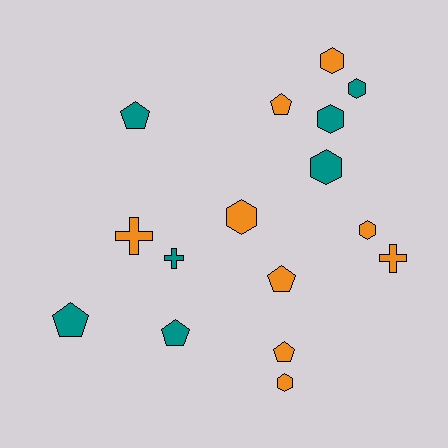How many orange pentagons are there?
There are 3 orange pentagons.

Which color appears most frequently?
Orange, with 9 objects.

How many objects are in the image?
There are 16 objects.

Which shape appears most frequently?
Hexagon, with 7 objects.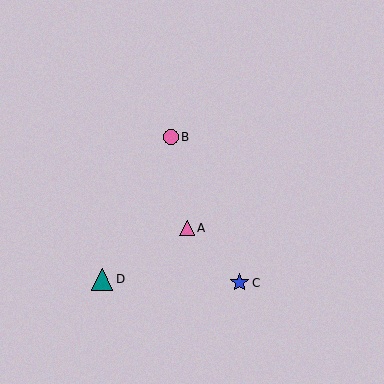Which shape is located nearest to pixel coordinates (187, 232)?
The pink triangle (labeled A) at (187, 228) is nearest to that location.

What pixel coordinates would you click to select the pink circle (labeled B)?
Click at (171, 137) to select the pink circle B.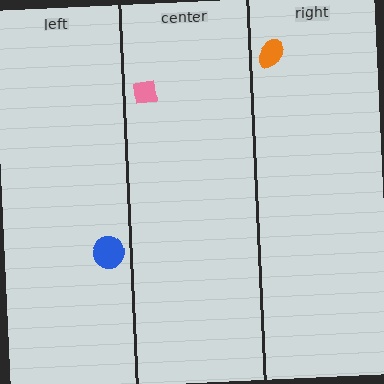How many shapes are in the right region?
1.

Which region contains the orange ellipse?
The right region.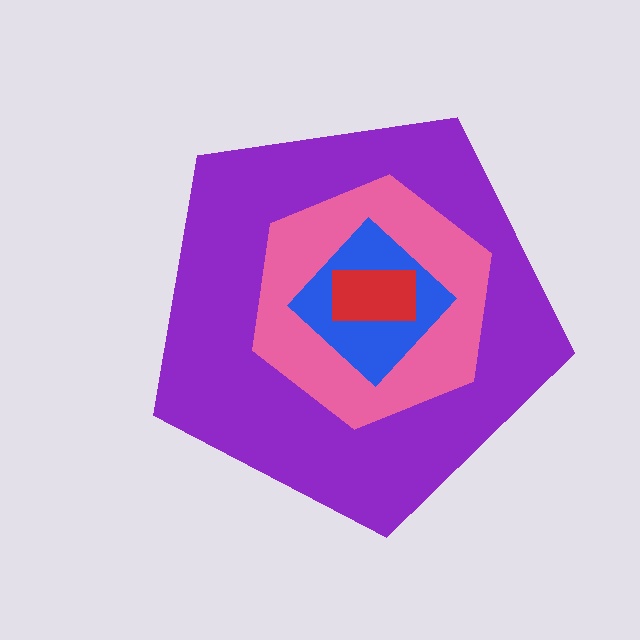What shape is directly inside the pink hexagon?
The blue diamond.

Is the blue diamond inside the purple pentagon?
Yes.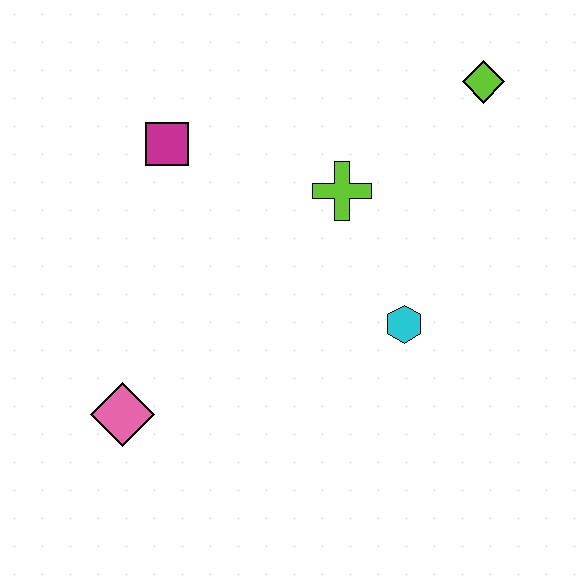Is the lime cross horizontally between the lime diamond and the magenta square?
Yes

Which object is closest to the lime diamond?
The lime cross is closest to the lime diamond.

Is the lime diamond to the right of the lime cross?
Yes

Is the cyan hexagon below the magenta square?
Yes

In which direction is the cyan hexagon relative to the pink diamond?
The cyan hexagon is to the right of the pink diamond.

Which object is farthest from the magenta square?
The lime diamond is farthest from the magenta square.